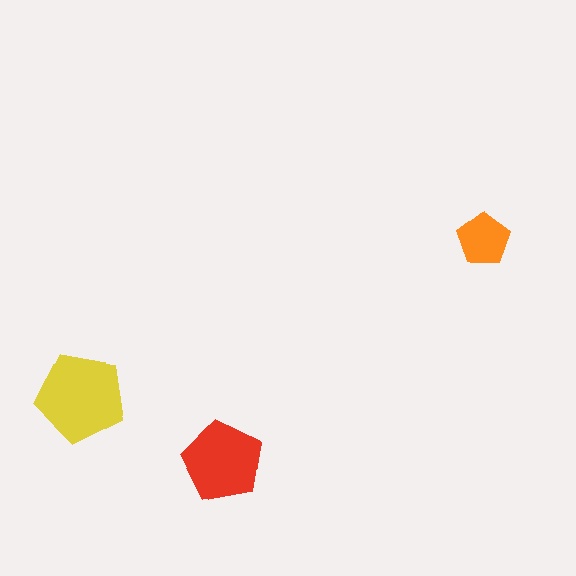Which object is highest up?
The orange pentagon is topmost.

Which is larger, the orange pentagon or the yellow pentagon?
The yellow one.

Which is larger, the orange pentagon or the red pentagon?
The red one.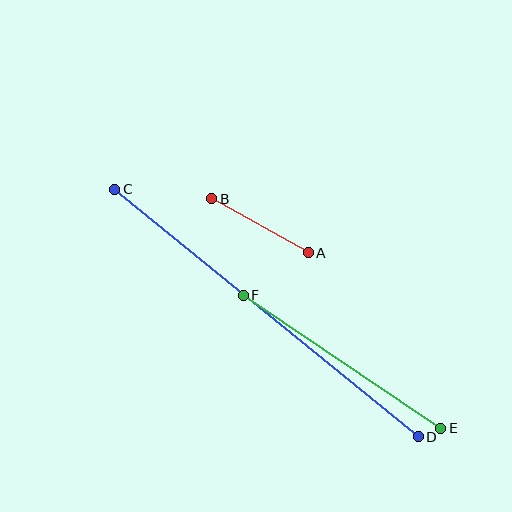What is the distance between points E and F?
The distance is approximately 238 pixels.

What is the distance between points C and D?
The distance is approximately 392 pixels.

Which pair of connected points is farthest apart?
Points C and D are farthest apart.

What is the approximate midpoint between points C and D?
The midpoint is at approximately (266, 313) pixels.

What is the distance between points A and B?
The distance is approximately 111 pixels.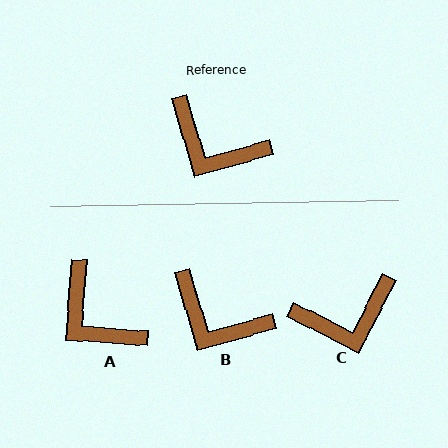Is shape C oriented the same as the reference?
No, it is off by about 47 degrees.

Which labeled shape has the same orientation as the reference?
B.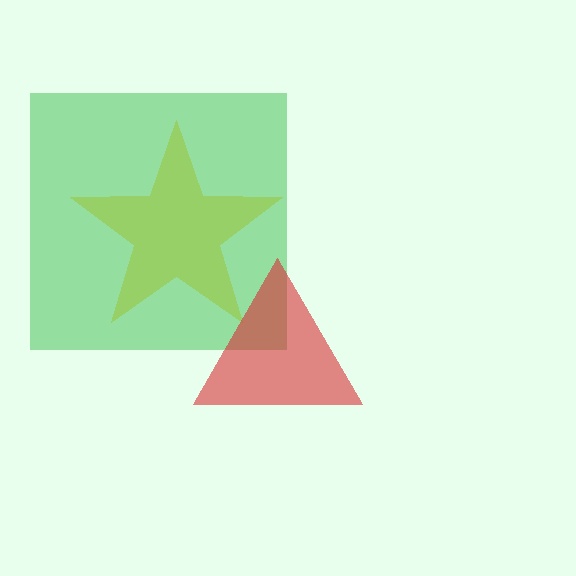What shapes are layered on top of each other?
The layered shapes are: a yellow star, a green square, a red triangle.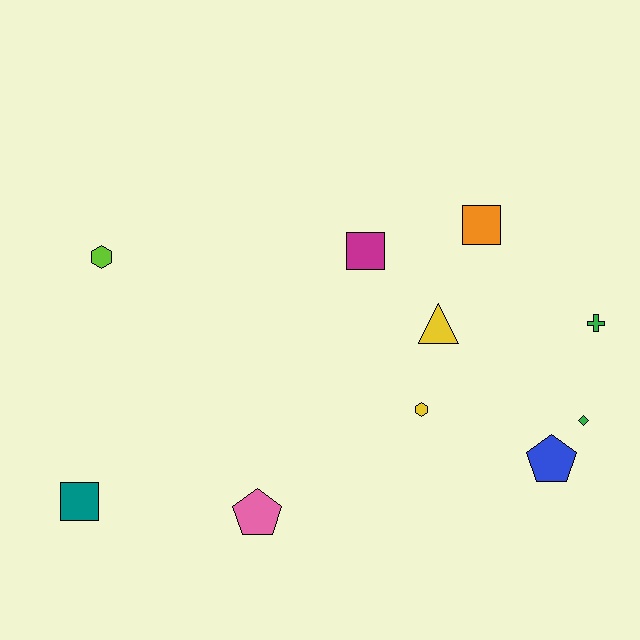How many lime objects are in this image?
There is 1 lime object.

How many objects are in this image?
There are 10 objects.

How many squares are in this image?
There are 3 squares.